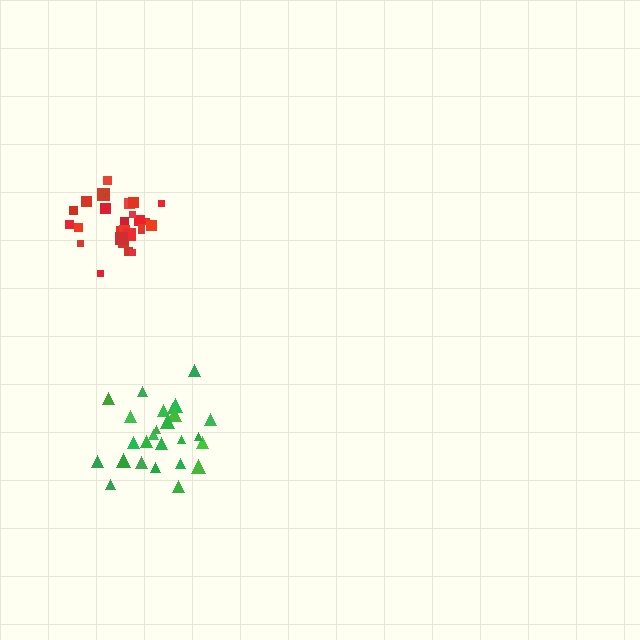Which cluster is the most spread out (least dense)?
Green.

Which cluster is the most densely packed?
Red.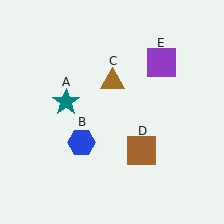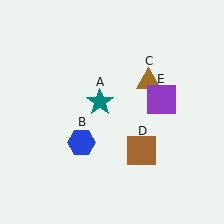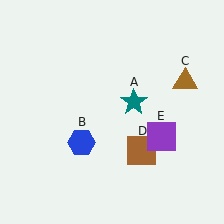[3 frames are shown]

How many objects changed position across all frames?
3 objects changed position: teal star (object A), brown triangle (object C), purple square (object E).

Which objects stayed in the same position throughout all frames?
Blue hexagon (object B) and brown square (object D) remained stationary.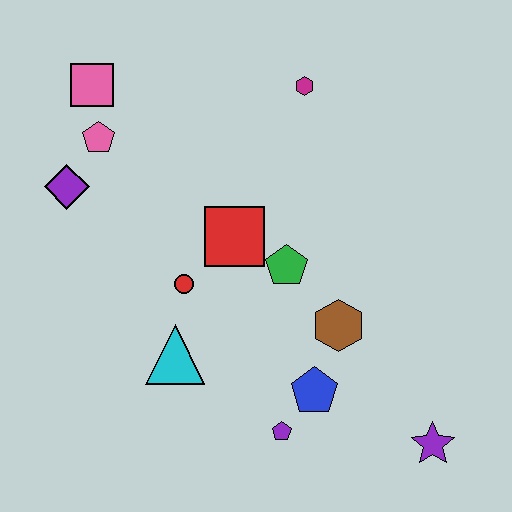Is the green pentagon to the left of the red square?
No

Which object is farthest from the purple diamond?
The purple star is farthest from the purple diamond.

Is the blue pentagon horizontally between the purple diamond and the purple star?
Yes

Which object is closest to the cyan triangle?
The red circle is closest to the cyan triangle.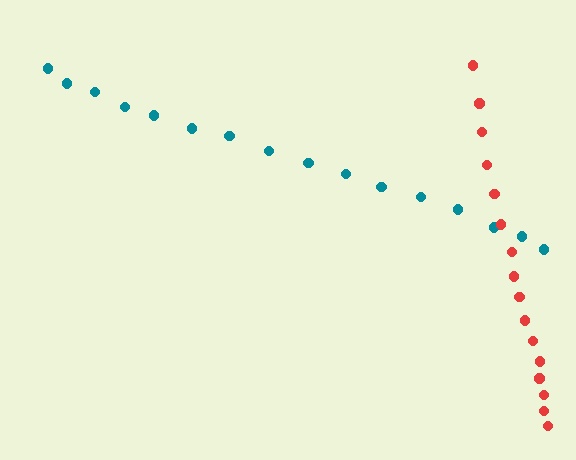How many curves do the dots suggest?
There are 2 distinct paths.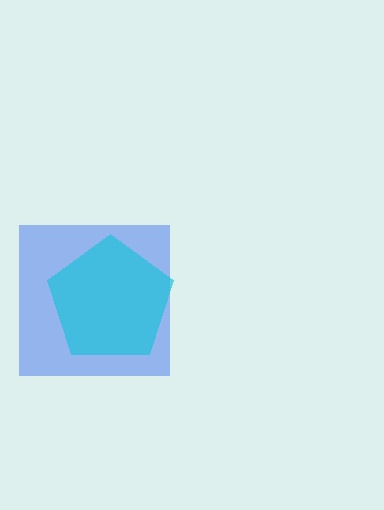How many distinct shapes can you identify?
There are 2 distinct shapes: a blue square, a cyan pentagon.